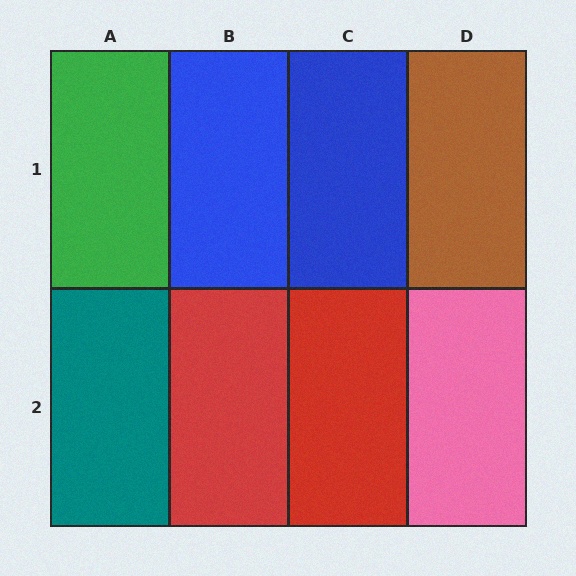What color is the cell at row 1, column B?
Blue.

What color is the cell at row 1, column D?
Brown.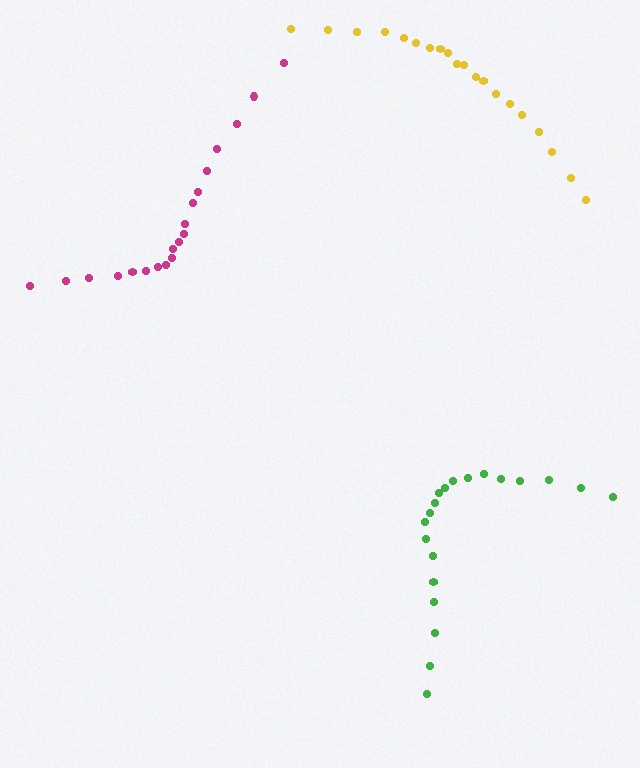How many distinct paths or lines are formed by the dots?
There are 3 distinct paths.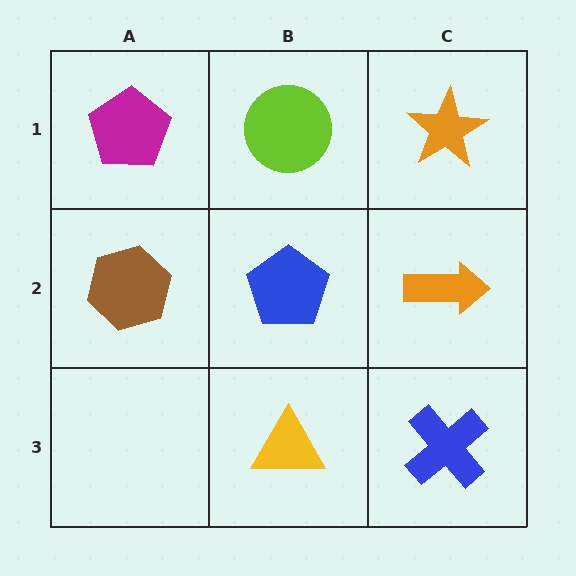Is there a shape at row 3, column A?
No, that cell is empty.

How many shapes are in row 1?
3 shapes.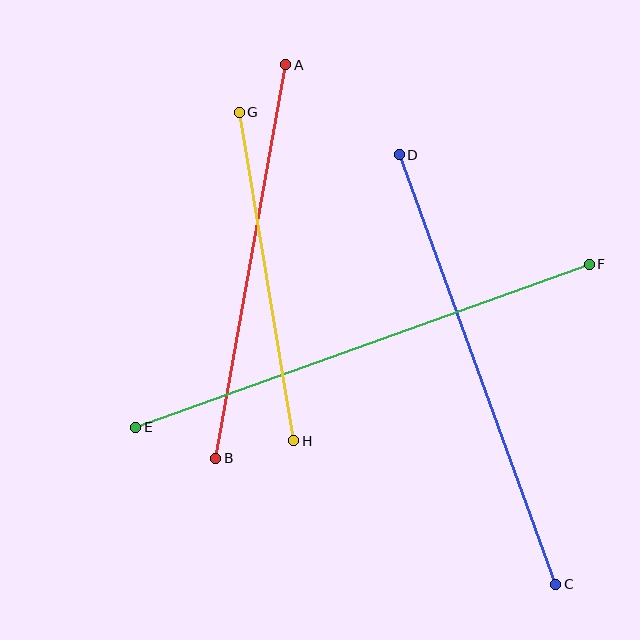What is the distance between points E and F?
The distance is approximately 482 pixels.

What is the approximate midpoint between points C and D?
The midpoint is at approximately (478, 369) pixels.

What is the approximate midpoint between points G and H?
The midpoint is at approximately (267, 276) pixels.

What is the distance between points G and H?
The distance is approximately 333 pixels.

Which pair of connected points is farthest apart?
Points E and F are farthest apart.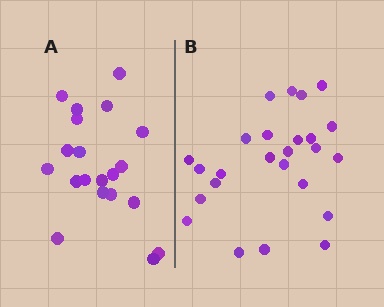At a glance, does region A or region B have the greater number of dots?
Region B (the right region) has more dots.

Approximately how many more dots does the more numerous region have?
Region B has about 5 more dots than region A.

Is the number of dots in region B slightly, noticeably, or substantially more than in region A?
Region B has noticeably more, but not dramatically so. The ratio is roughly 1.2 to 1.